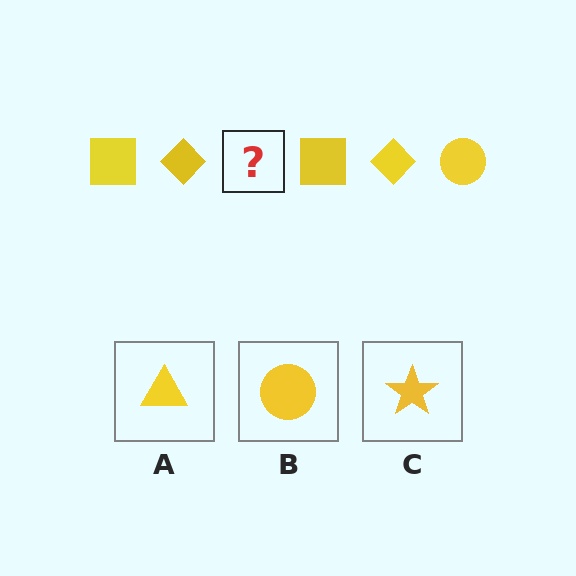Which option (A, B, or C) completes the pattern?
B.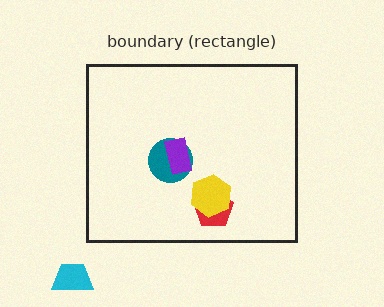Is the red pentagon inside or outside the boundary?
Inside.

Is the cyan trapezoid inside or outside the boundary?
Outside.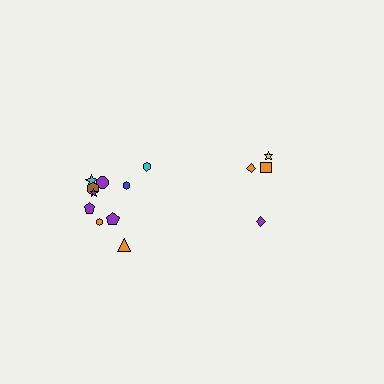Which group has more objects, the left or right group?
The left group.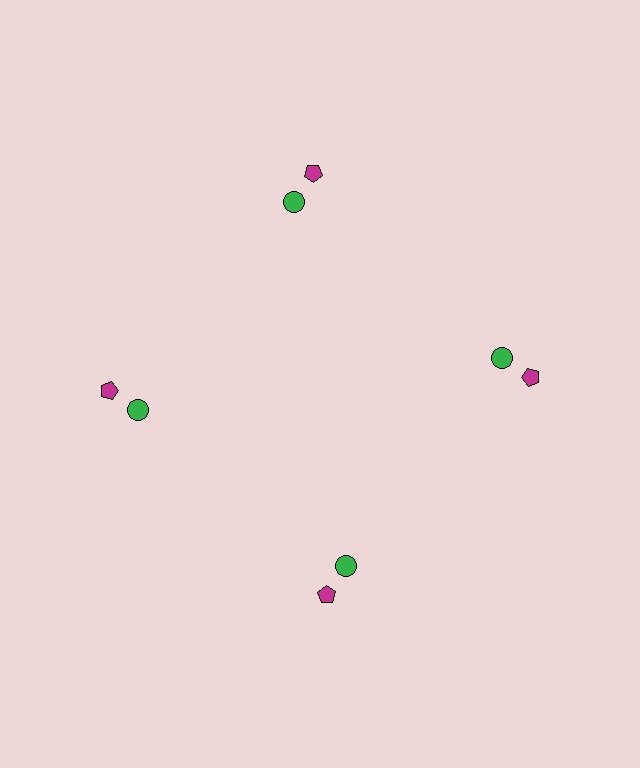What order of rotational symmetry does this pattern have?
This pattern has 4-fold rotational symmetry.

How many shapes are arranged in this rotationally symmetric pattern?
There are 8 shapes, arranged in 4 groups of 2.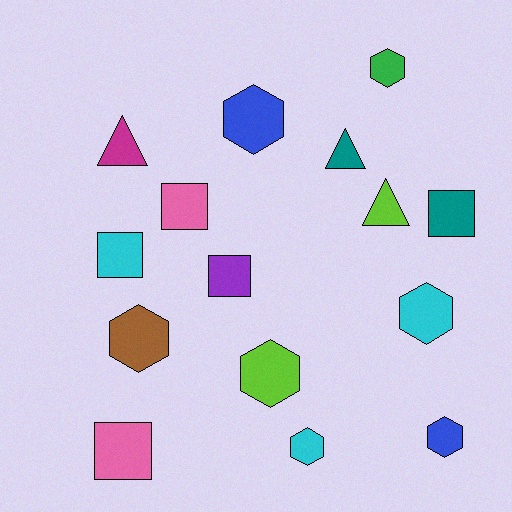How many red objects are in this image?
There are no red objects.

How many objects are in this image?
There are 15 objects.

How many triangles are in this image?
There are 3 triangles.